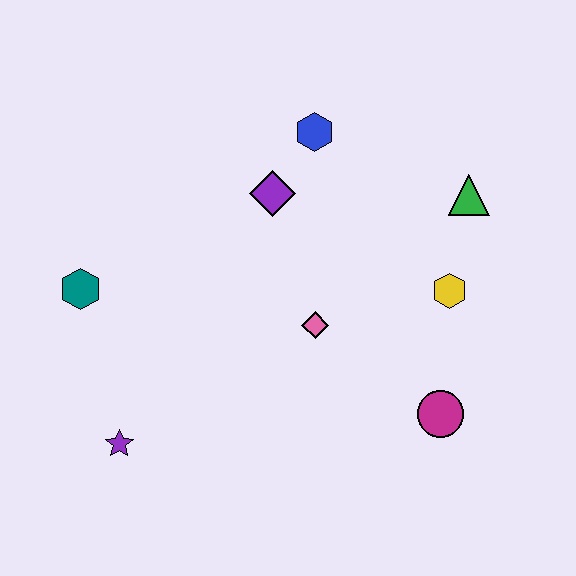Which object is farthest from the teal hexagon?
The green triangle is farthest from the teal hexagon.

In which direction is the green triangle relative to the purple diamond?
The green triangle is to the right of the purple diamond.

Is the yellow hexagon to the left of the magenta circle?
No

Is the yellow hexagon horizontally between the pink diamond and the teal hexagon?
No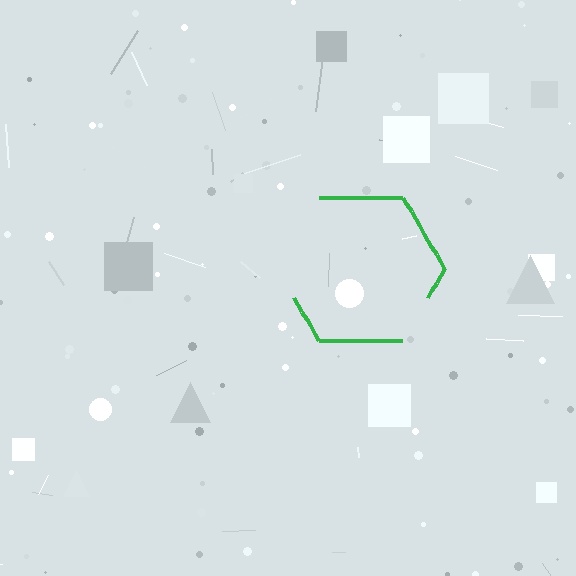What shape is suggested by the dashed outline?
The dashed outline suggests a hexagon.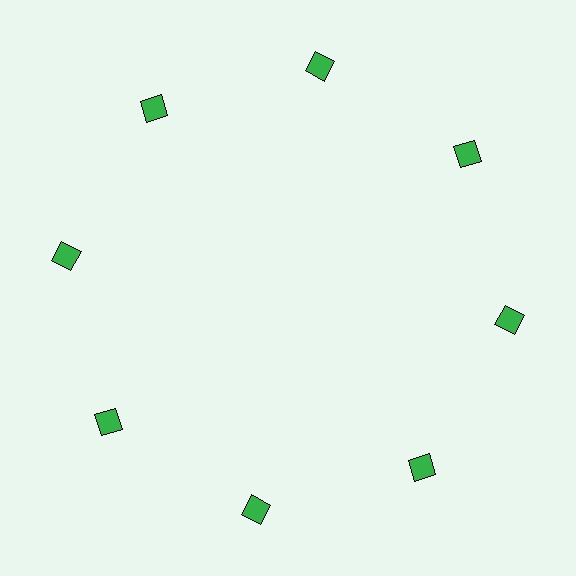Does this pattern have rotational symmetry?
Yes, this pattern has 8-fold rotational symmetry. It looks the same after rotating 45 degrees around the center.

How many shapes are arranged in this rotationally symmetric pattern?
There are 8 shapes, arranged in 8 groups of 1.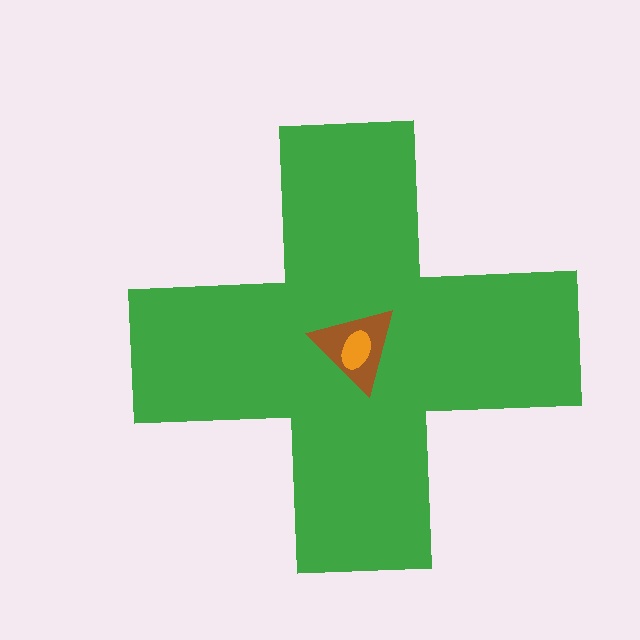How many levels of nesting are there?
3.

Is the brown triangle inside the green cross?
Yes.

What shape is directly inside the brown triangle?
The orange ellipse.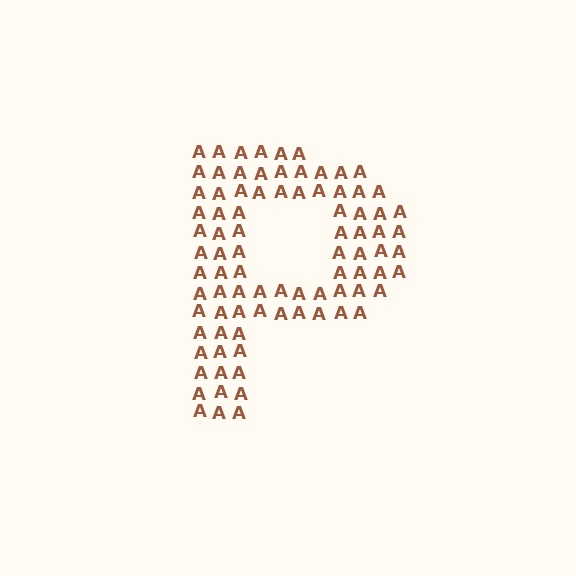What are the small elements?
The small elements are letter A's.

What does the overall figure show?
The overall figure shows the letter P.